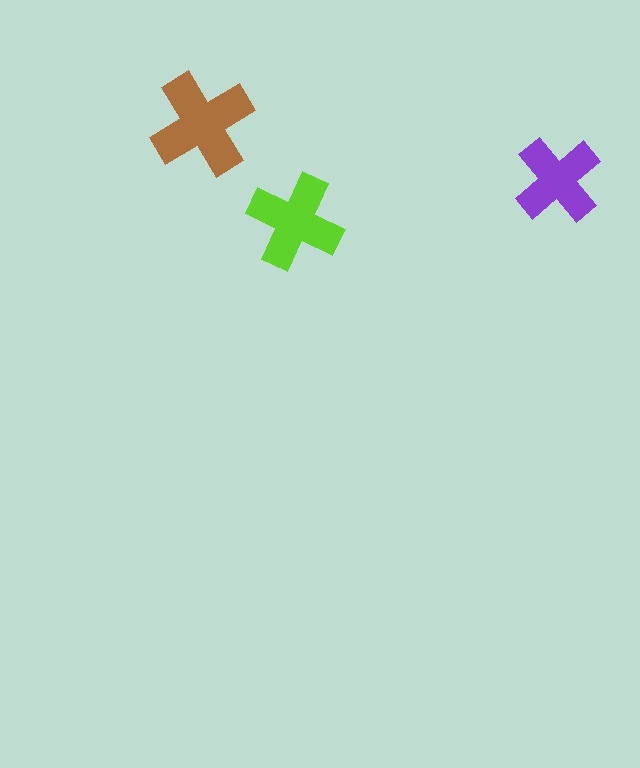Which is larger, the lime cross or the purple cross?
The lime one.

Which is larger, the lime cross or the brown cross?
The brown one.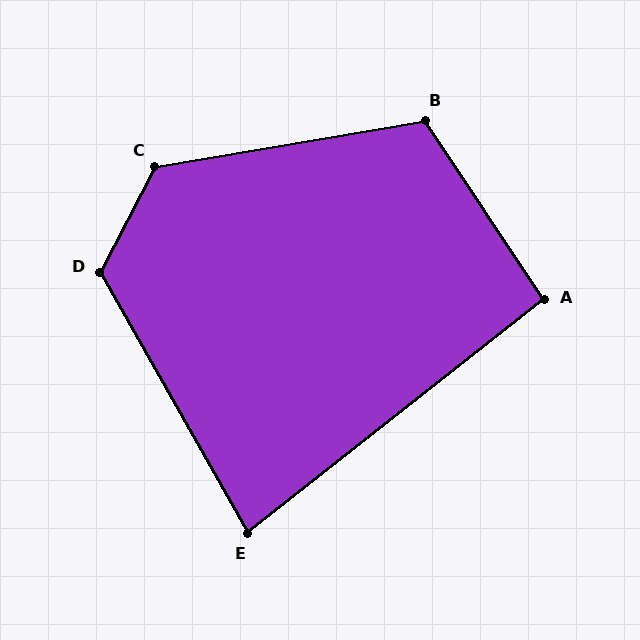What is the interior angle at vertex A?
Approximately 95 degrees (approximately right).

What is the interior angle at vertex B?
Approximately 114 degrees (obtuse).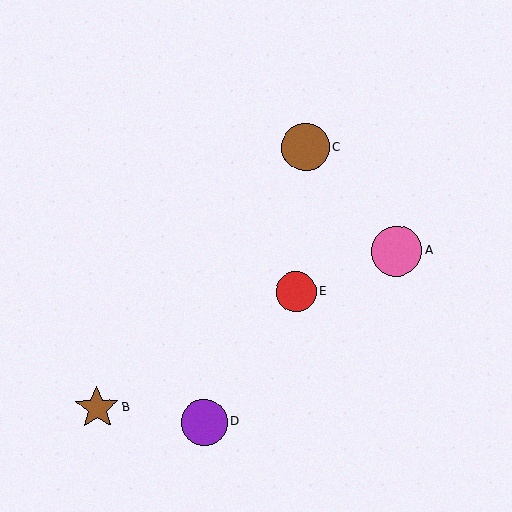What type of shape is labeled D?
Shape D is a purple circle.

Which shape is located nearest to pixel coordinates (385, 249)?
The pink circle (labeled A) at (397, 251) is nearest to that location.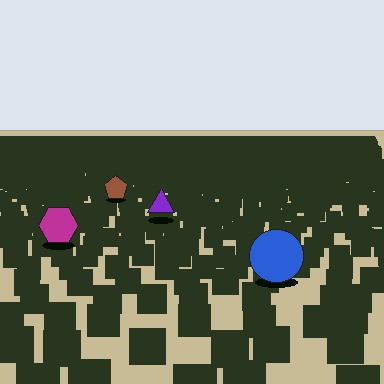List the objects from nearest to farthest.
From nearest to farthest: the blue circle, the magenta hexagon, the purple triangle, the brown pentagon.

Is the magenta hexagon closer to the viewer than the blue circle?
No. The blue circle is closer — you can tell from the texture gradient: the ground texture is coarser near it.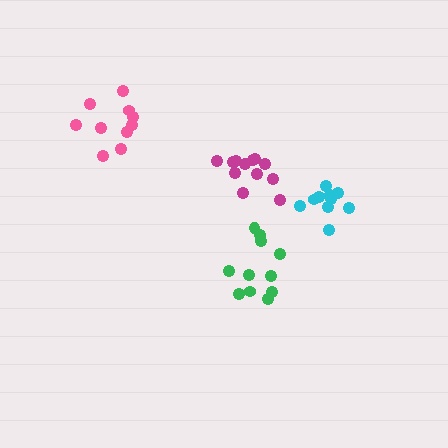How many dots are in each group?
Group 1: 11 dots, Group 2: 12 dots, Group 3: 10 dots, Group 4: 10 dots (43 total).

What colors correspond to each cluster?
The clusters are colored: green, magenta, cyan, pink.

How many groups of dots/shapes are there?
There are 4 groups.